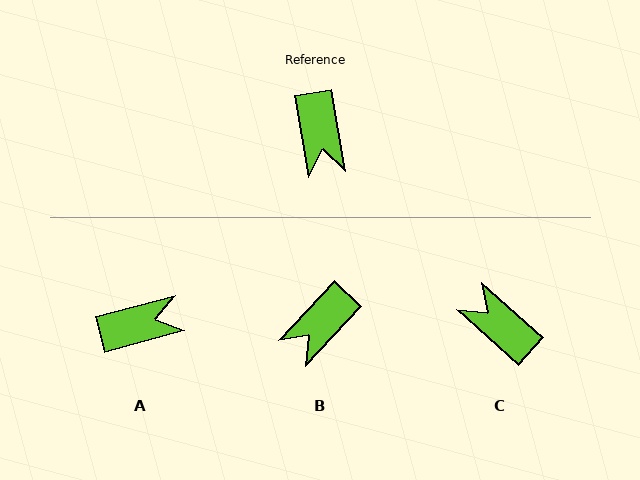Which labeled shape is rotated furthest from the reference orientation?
C, about 142 degrees away.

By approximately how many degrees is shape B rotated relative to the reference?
Approximately 53 degrees clockwise.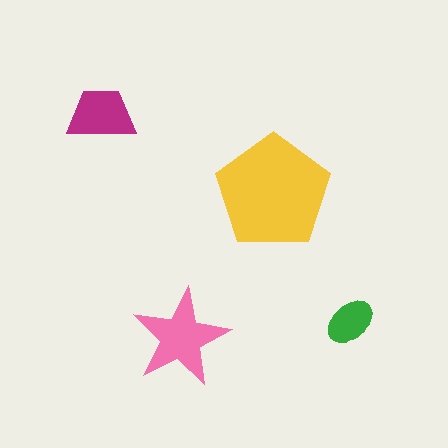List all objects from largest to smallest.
The yellow pentagon, the pink star, the magenta trapezoid, the green ellipse.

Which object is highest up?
The magenta trapezoid is topmost.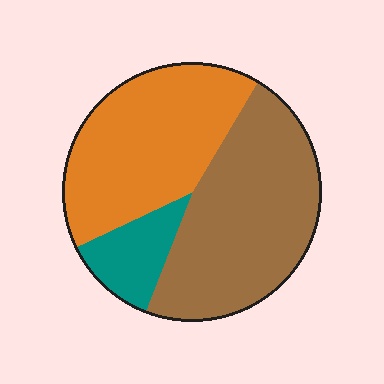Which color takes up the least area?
Teal, at roughly 10%.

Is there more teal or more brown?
Brown.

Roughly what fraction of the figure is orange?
Orange covers 41% of the figure.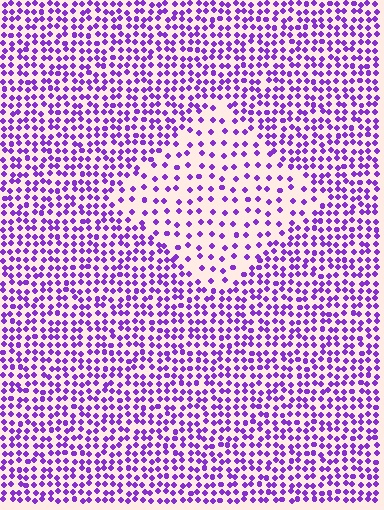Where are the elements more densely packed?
The elements are more densely packed outside the diamond boundary.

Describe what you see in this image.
The image contains small purple elements arranged at two different densities. A diamond-shaped region is visible where the elements are less densely packed than the surrounding area.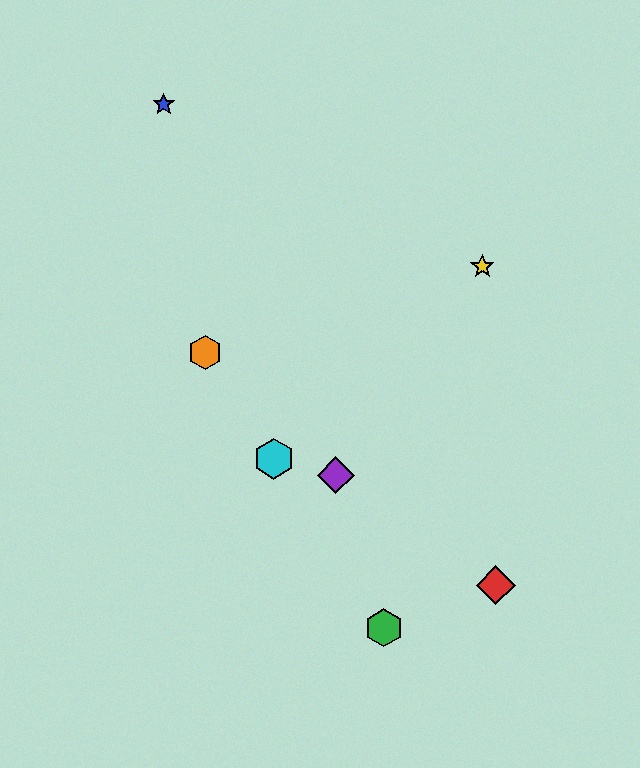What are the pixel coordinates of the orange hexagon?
The orange hexagon is at (205, 352).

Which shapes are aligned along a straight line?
The green hexagon, the orange hexagon, the cyan hexagon are aligned along a straight line.